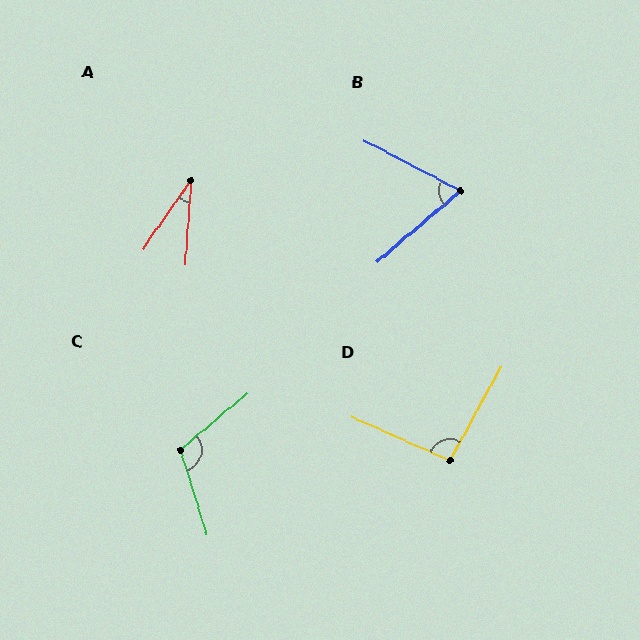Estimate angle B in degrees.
Approximately 68 degrees.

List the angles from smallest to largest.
A (31°), B (68°), D (94°), C (113°).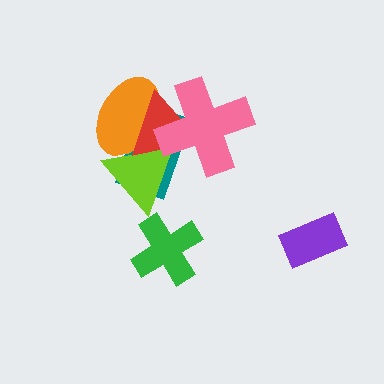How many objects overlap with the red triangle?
4 objects overlap with the red triangle.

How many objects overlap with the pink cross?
4 objects overlap with the pink cross.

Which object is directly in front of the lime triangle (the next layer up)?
The orange ellipse is directly in front of the lime triangle.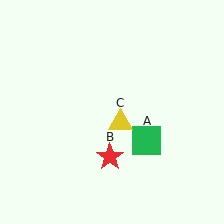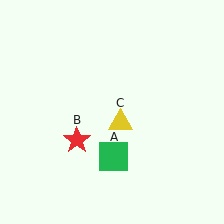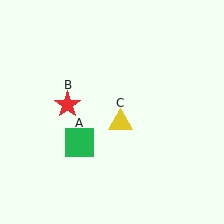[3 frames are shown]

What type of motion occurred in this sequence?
The green square (object A), red star (object B) rotated clockwise around the center of the scene.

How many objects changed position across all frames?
2 objects changed position: green square (object A), red star (object B).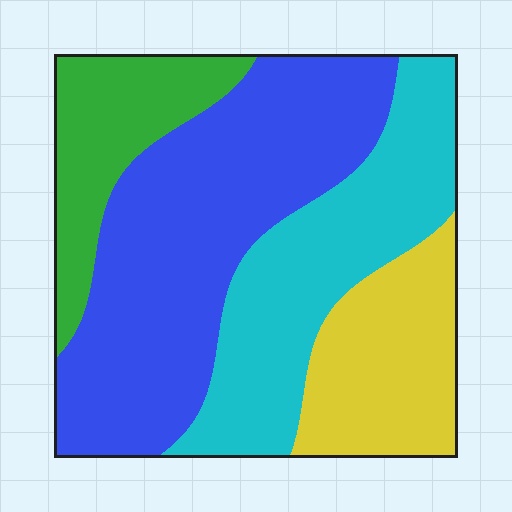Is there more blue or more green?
Blue.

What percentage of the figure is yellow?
Yellow covers roughly 20% of the figure.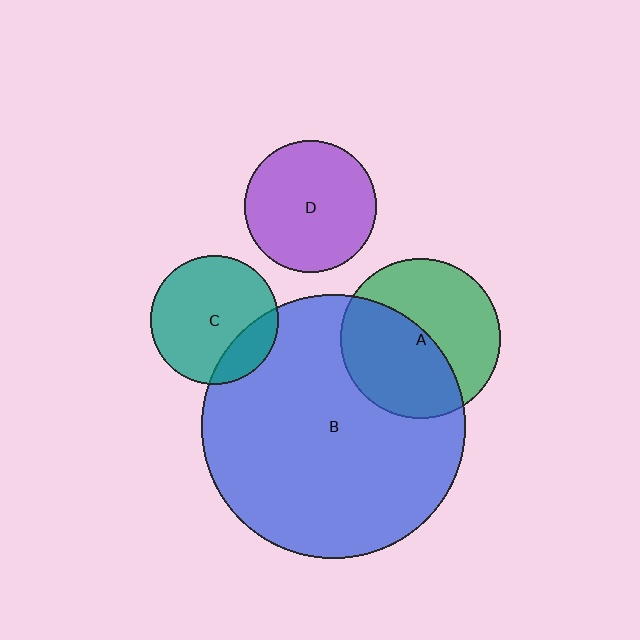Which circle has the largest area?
Circle B (blue).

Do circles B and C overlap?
Yes.